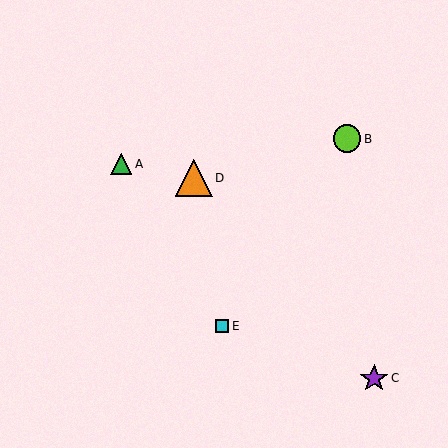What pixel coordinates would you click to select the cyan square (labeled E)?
Click at (222, 326) to select the cyan square E.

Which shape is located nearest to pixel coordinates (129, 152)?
The green triangle (labeled A) at (121, 164) is nearest to that location.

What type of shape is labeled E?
Shape E is a cyan square.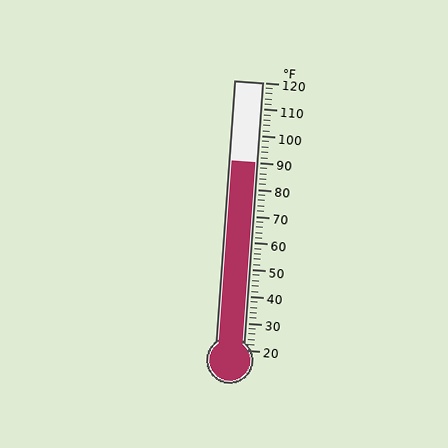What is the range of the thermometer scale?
The thermometer scale ranges from 20°F to 120°F.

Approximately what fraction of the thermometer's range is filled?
The thermometer is filled to approximately 70% of its range.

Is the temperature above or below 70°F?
The temperature is above 70°F.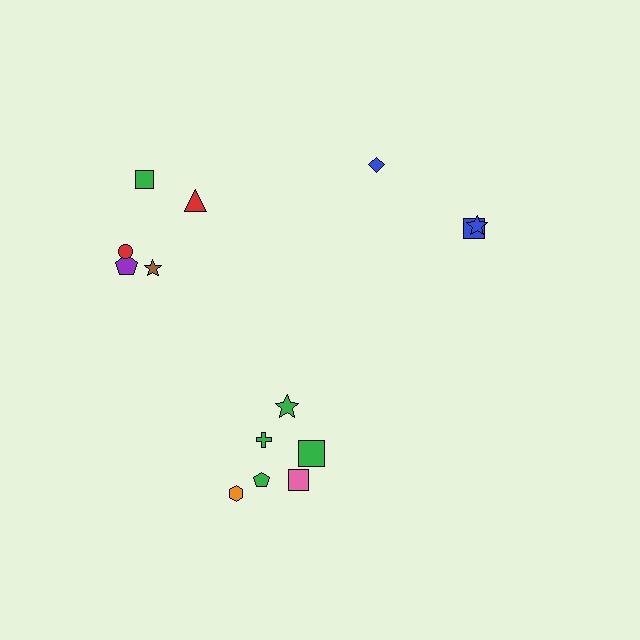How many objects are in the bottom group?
There are 6 objects.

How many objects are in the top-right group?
There are 3 objects.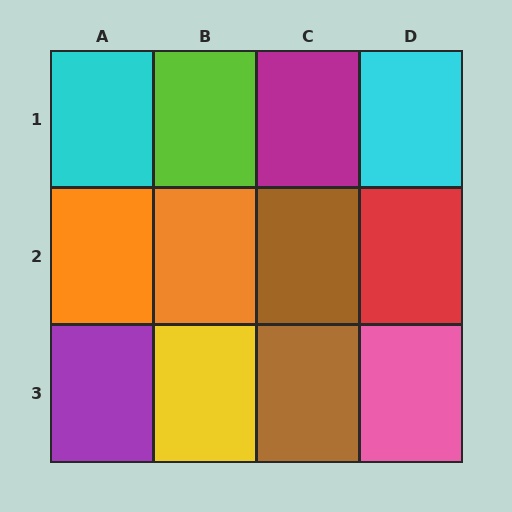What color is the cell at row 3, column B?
Yellow.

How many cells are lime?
1 cell is lime.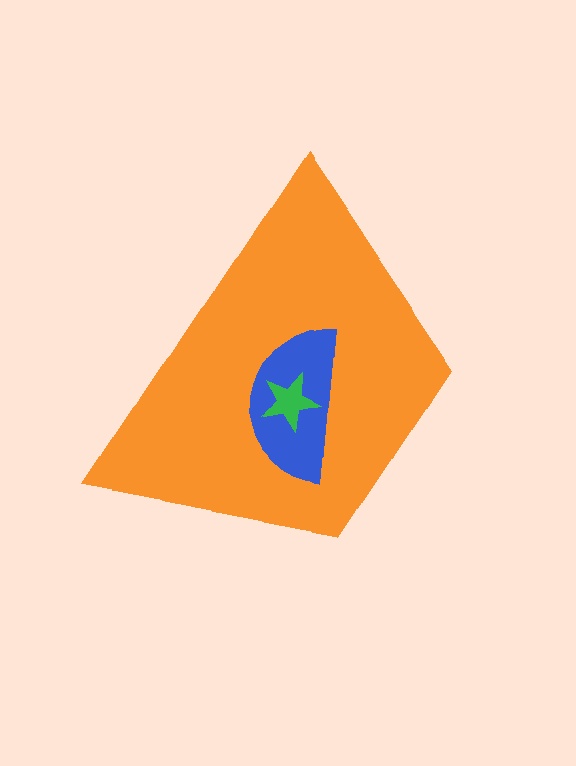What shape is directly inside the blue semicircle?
The green star.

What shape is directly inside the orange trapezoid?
The blue semicircle.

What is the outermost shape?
The orange trapezoid.